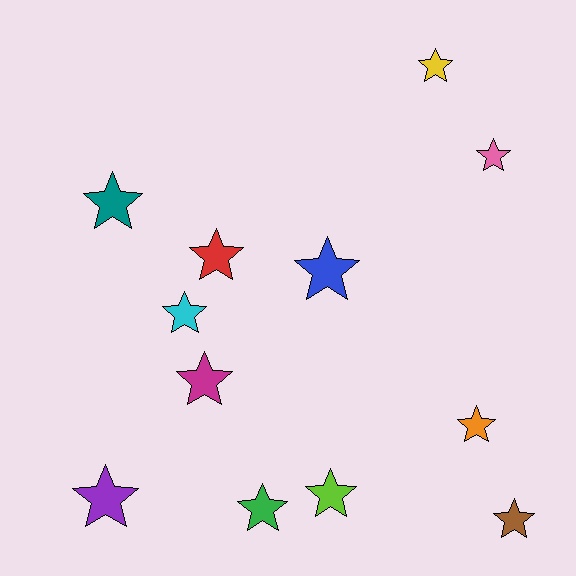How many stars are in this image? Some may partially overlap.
There are 12 stars.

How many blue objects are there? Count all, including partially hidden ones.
There is 1 blue object.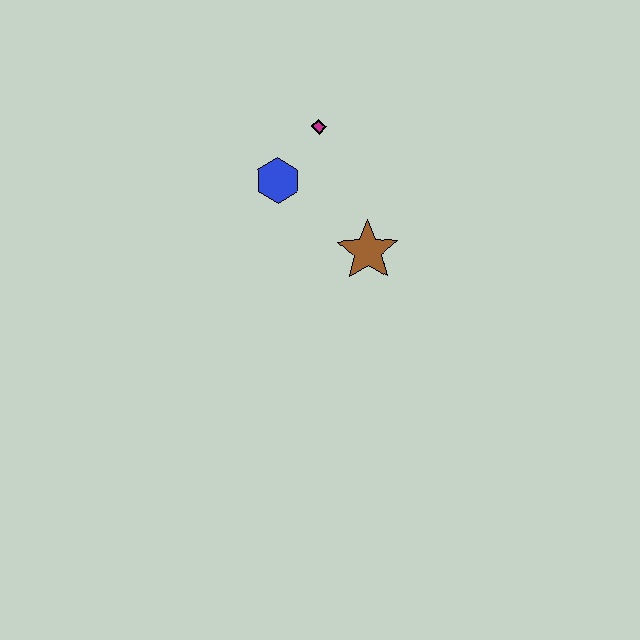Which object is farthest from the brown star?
The magenta diamond is farthest from the brown star.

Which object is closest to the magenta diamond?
The blue hexagon is closest to the magenta diamond.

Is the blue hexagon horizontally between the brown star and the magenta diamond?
No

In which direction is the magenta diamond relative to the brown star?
The magenta diamond is above the brown star.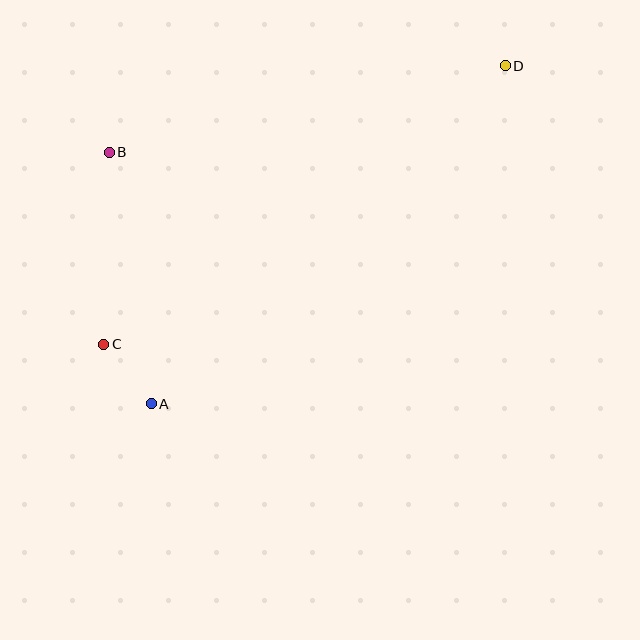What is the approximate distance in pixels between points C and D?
The distance between C and D is approximately 488 pixels.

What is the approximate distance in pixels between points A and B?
The distance between A and B is approximately 255 pixels.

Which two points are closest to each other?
Points A and C are closest to each other.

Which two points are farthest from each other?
Points A and D are farthest from each other.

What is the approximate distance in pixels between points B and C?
The distance between B and C is approximately 192 pixels.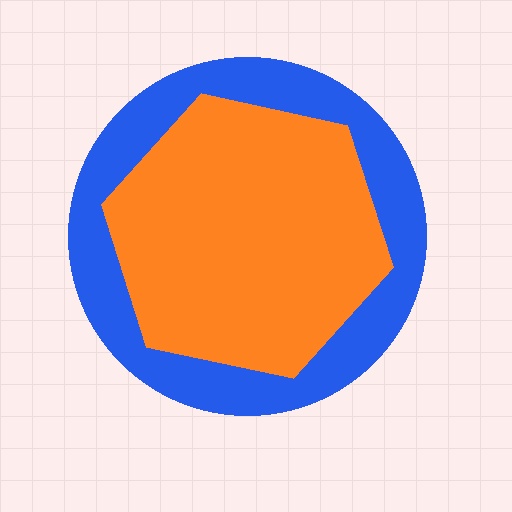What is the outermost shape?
The blue circle.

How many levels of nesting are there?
2.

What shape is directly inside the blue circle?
The orange hexagon.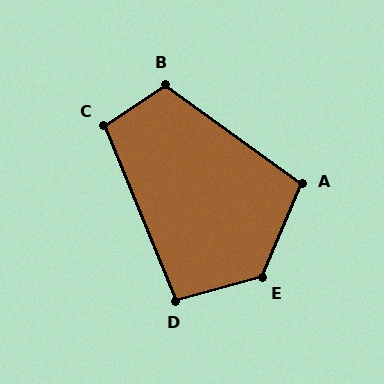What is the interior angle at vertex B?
Approximately 111 degrees (obtuse).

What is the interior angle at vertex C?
Approximately 101 degrees (obtuse).